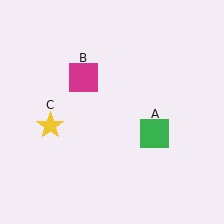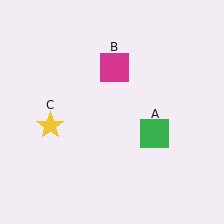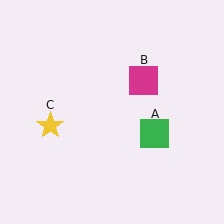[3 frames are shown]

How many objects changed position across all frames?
1 object changed position: magenta square (object B).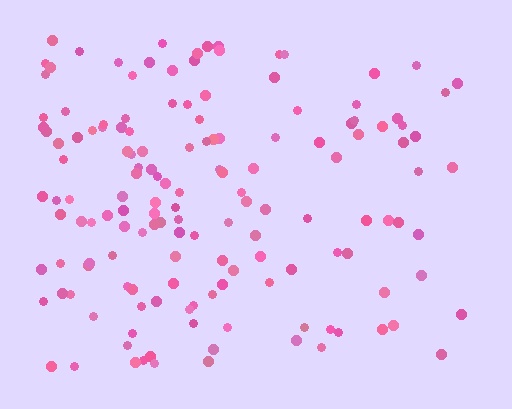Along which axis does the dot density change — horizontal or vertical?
Horizontal.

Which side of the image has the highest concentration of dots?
The left.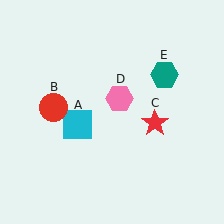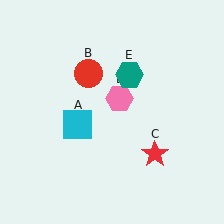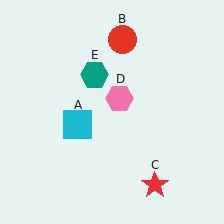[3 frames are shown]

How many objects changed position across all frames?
3 objects changed position: red circle (object B), red star (object C), teal hexagon (object E).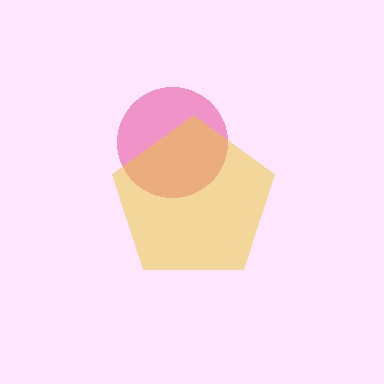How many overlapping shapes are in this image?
There are 2 overlapping shapes in the image.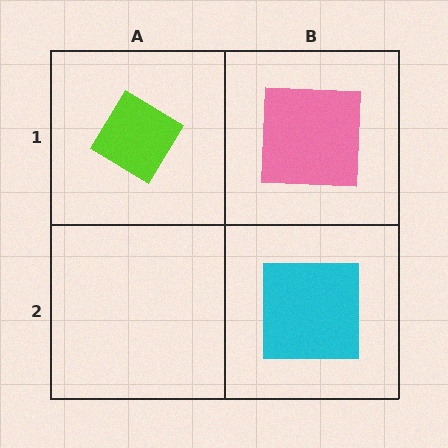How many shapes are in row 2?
1 shape.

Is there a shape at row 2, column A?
No, that cell is empty.